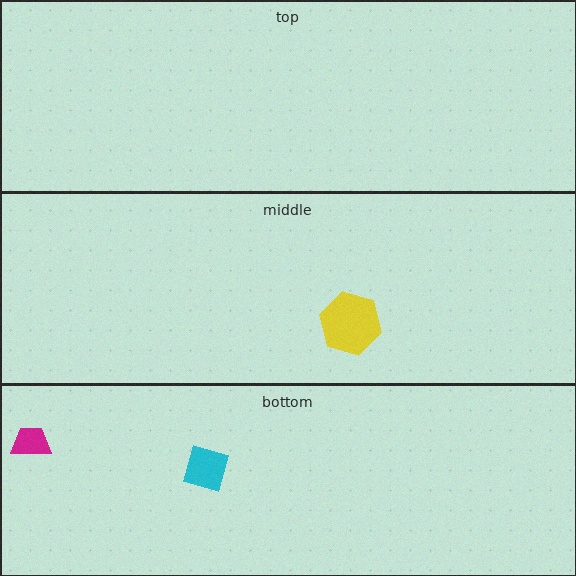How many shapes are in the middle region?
1.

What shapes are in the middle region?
The yellow hexagon.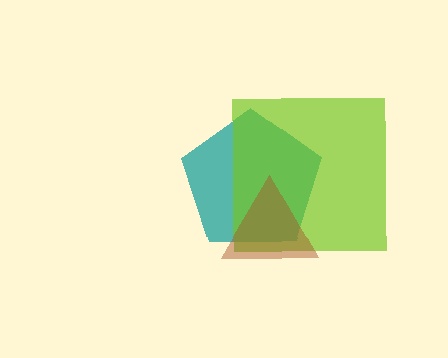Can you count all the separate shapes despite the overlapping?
Yes, there are 3 separate shapes.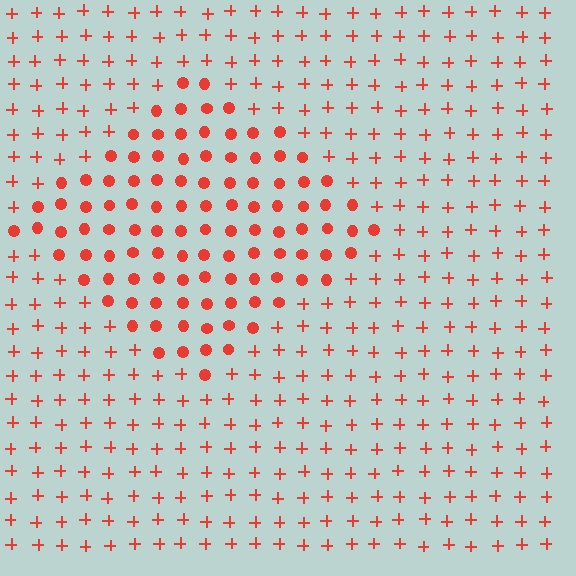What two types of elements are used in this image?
The image uses circles inside the diamond region and plus signs outside it.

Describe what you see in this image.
The image is filled with small red elements arranged in a uniform grid. A diamond-shaped region contains circles, while the surrounding area contains plus signs. The boundary is defined purely by the change in element shape.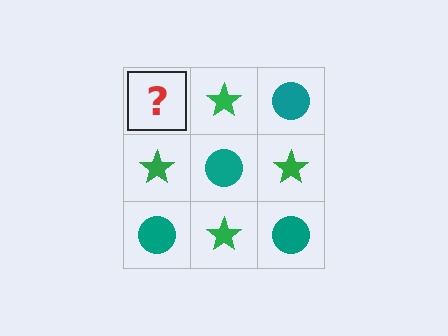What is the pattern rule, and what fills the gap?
The rule is that it alternates teal circle and green star in a checkerboard pattern. The gap should be filled with a teal circle.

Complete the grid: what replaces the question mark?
The question mark should be replaced with a teal circle.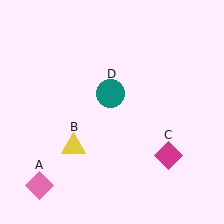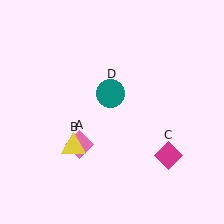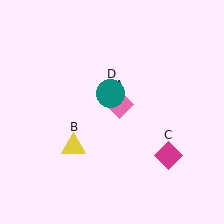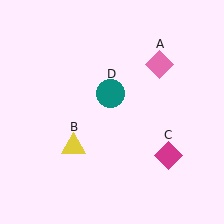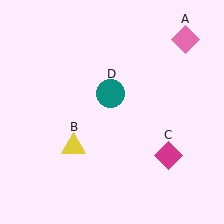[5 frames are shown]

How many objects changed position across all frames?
1 object changed position: pink diamond (object A).